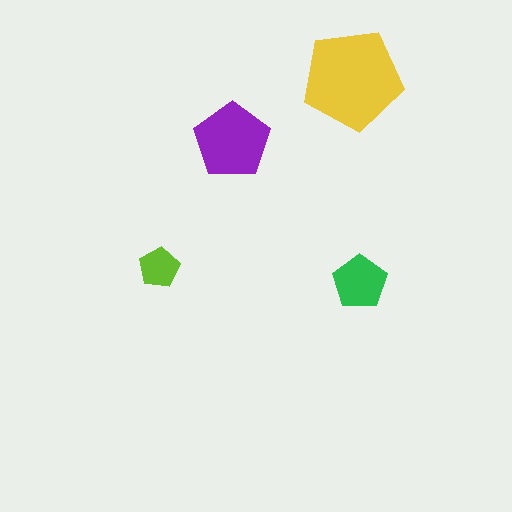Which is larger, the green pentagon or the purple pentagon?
The purple one.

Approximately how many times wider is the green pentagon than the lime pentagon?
About 1.5 times wider.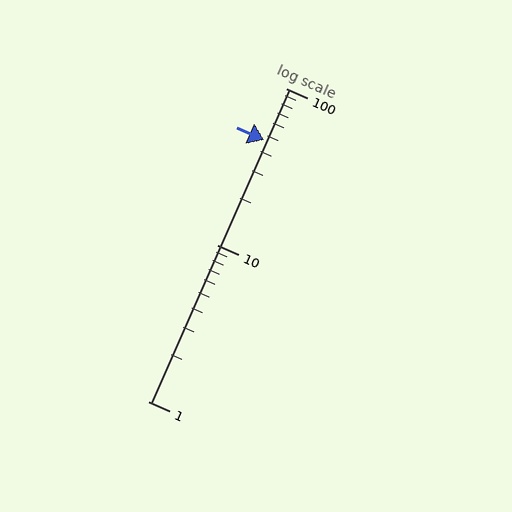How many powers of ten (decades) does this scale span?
The scale spans 2 decades, from 1 to 100.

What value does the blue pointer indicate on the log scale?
The pointer indicates approximately 47.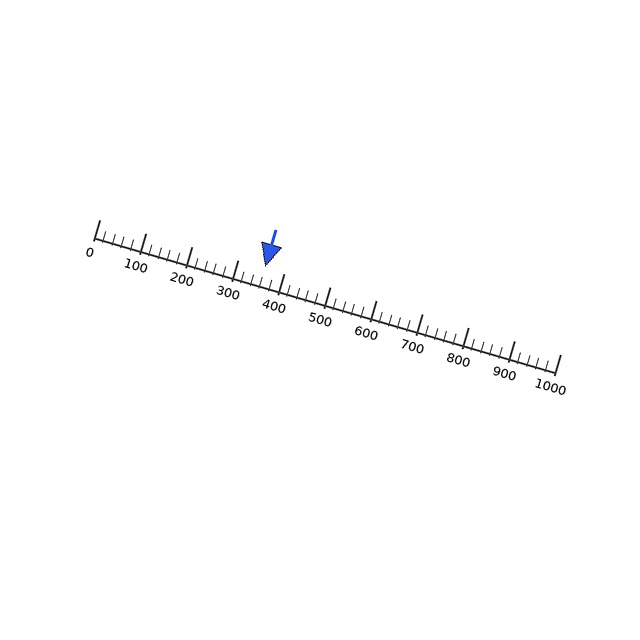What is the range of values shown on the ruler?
The ruler shows values from 0 to 1000.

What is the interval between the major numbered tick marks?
The major tick marks are spaced 100 units apart.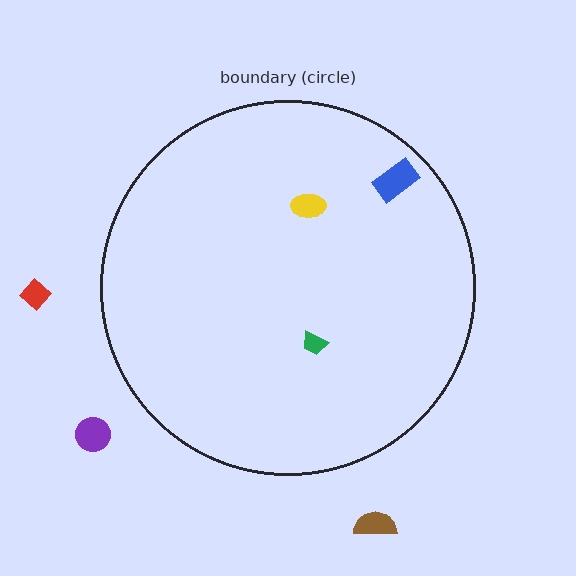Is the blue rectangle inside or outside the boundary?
Inside.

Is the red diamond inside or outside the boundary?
Outside.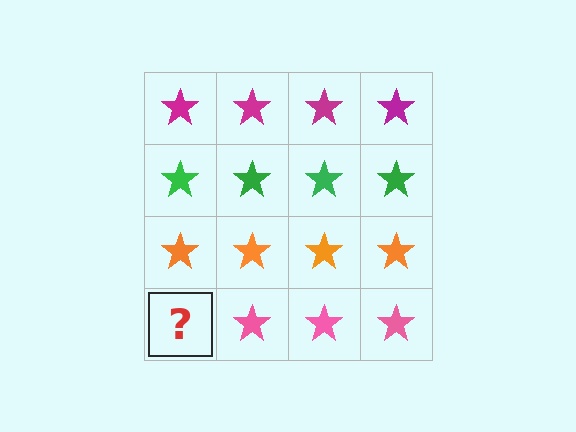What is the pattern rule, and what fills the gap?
The rule is that each row has a consistent color. The gap should be filled with a pink star.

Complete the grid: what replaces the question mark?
The question mark should be replaced with a pink star.